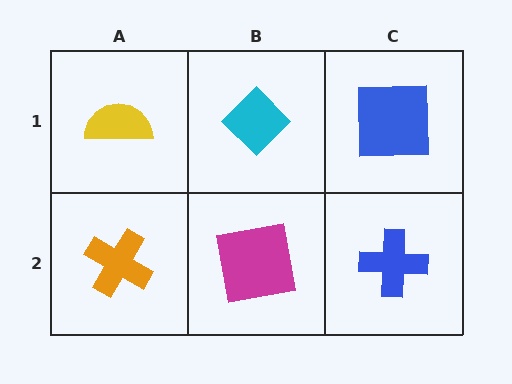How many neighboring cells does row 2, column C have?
2.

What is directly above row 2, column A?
A yellow semicircle.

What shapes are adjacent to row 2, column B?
A cyan diamond (row 1, column B), an orange cross (row 2, column A), a blue cross (row 2, column C).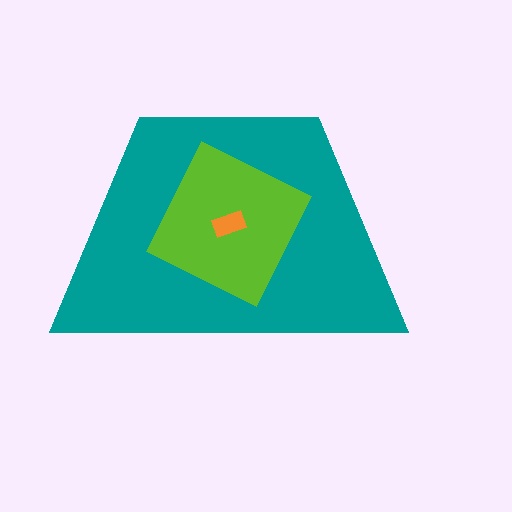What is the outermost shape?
The teal trapezoid.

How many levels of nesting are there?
3.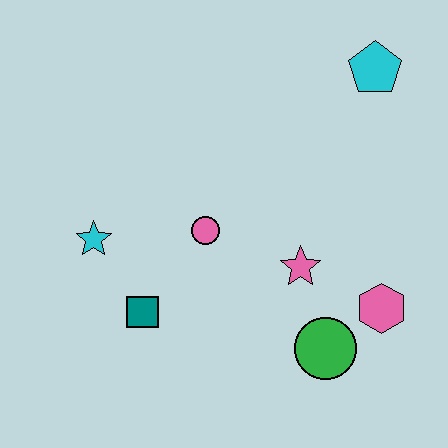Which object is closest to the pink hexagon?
The green circle is closest to the pink hexagon.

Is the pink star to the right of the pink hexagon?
No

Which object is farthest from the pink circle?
The cyan pentagon is farthest from the pink circle.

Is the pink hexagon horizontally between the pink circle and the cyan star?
No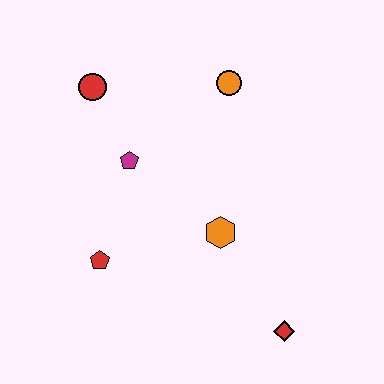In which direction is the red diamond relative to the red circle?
The red diamond is below the red circle.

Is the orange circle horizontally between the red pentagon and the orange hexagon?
No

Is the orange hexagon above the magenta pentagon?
No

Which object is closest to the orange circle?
The magenta pentagon is closest to the orange circle.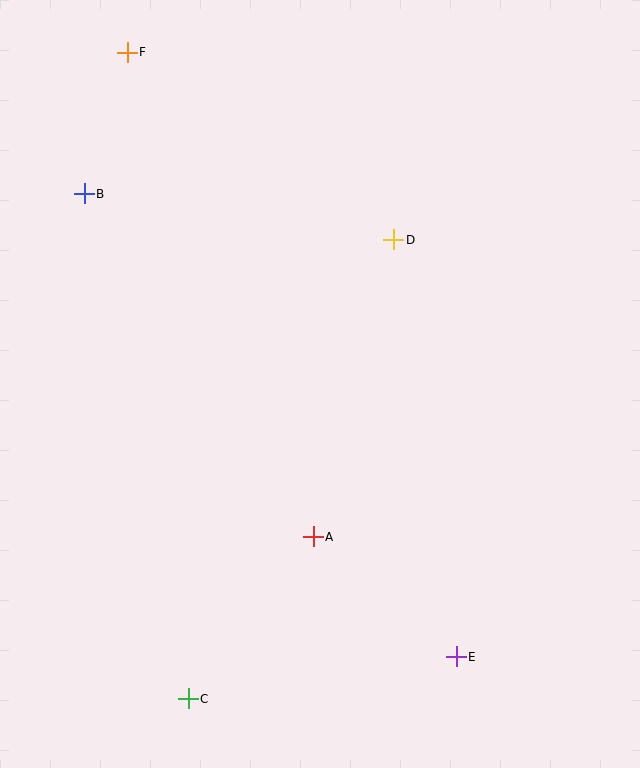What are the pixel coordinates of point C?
Point C is at (188, 699).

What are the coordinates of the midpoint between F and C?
The midpoint between F and C is at (158, 375).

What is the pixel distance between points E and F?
The distance between E and F is 688 pixels.